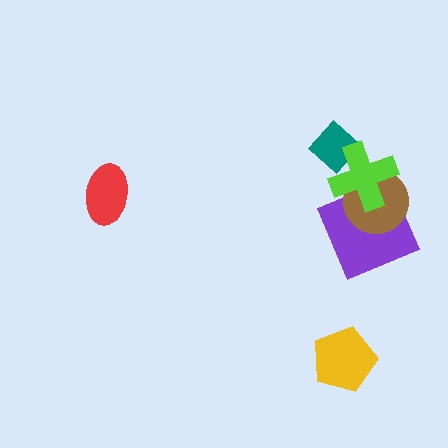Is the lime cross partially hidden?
No, no other shape covers it.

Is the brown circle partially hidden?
Yes, it is partially covered by another shape.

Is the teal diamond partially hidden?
Yes, it is partially covered by another shape.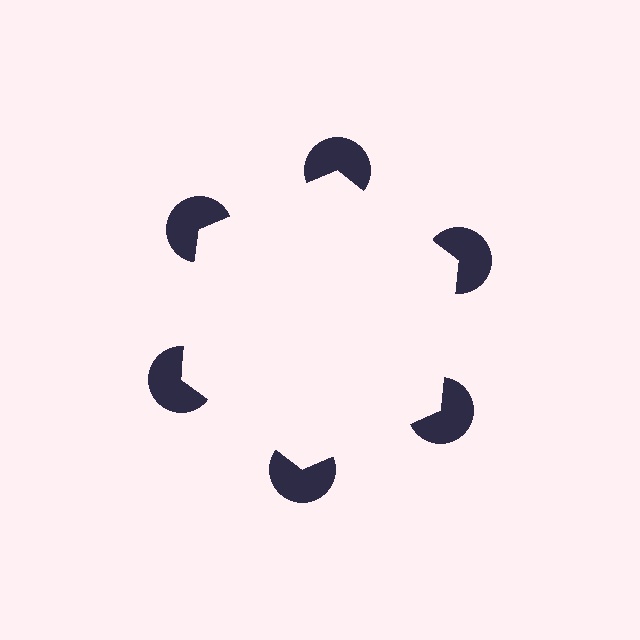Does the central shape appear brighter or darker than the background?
It typically appears slightly brighter than the background, even though no actual brightness change is drawn.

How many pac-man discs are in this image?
There are 6 — one at each vertex of the illusory hexagon.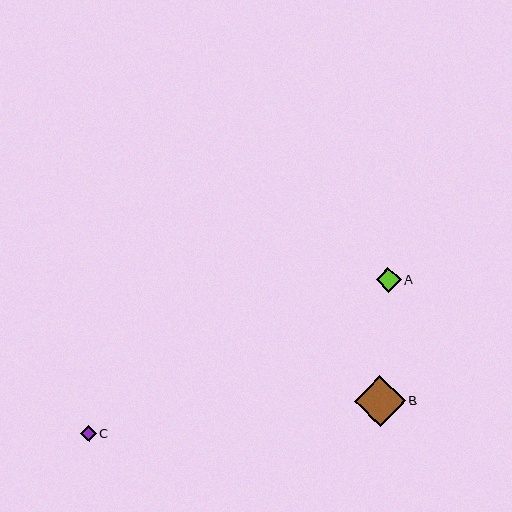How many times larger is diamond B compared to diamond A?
Diamond B is approximately 2.0 times the size of diamond A.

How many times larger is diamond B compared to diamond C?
Diamond B is approximately 3.3 times the size of diamond C.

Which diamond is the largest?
Diamond B is the largest with a size of approximately 51 pixels.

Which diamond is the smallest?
Diamond C is the smallest with a size of approximately 16 pixels.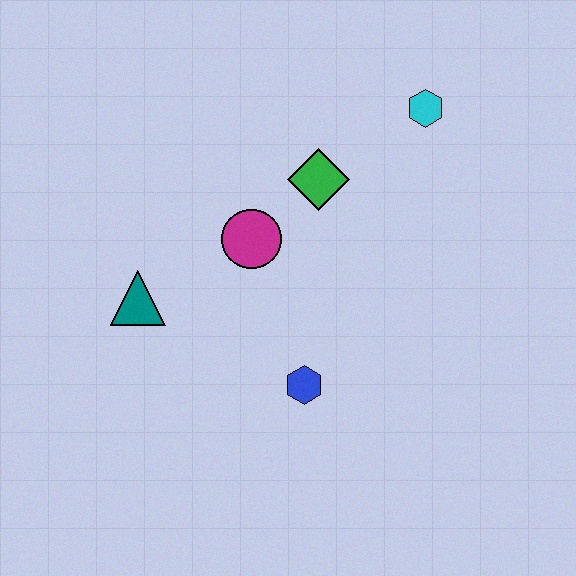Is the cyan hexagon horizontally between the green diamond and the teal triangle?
No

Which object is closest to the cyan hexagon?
The green diamond is closest to the cyan hexagon.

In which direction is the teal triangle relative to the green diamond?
The teal triangle is to the left of the green diamond.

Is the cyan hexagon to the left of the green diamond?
No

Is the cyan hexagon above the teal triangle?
Yes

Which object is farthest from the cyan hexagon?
The teal triangle is farthest from the cyan hexagon.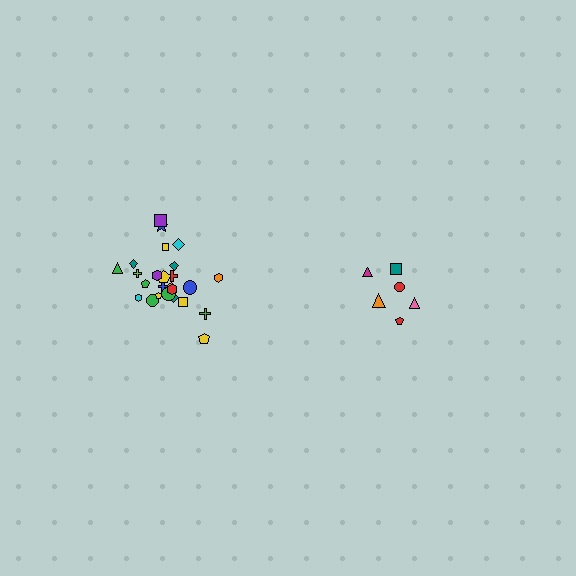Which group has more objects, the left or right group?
The left group.